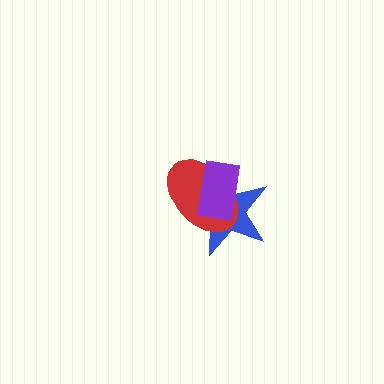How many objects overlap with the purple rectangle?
2 objects overlap with the purple rectangle.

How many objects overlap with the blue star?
2 objects overlap with the blue star.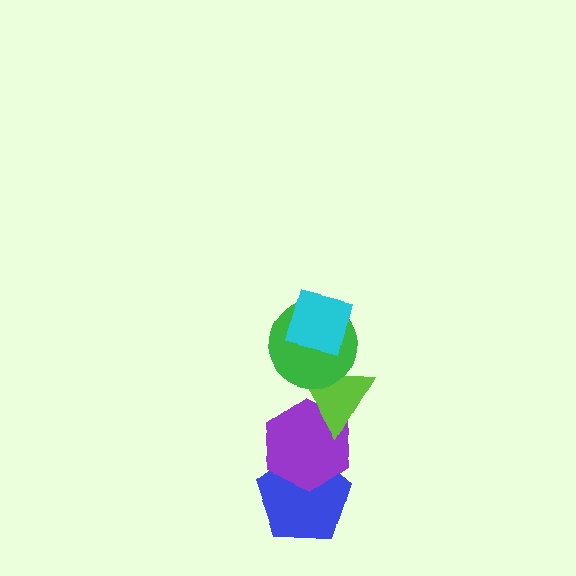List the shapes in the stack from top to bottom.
From top to bottom: the cyan square, the green circle, the lime triangle, the purple hexagon, the blue pentagon.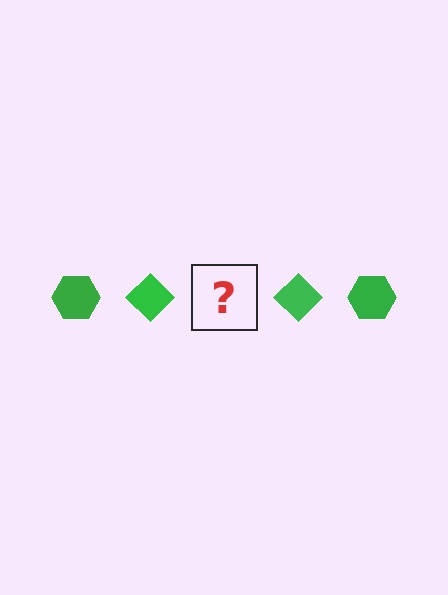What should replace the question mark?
The question mark should be replaced with a green hexagon.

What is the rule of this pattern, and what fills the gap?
The rule is that the pattern cycles through hexagon, diamond shapes in green. The gap should be filled with a green hexagon.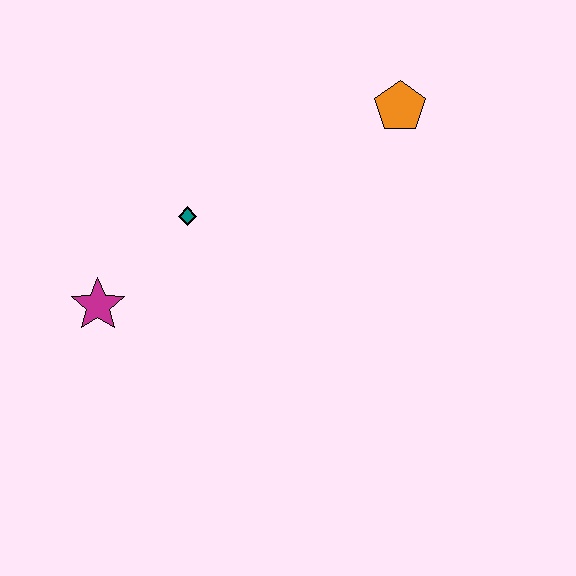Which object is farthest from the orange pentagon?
The magenta star is farthest from the orange pentagon.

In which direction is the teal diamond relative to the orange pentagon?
The teal diamond is to the left of the orange pentagon.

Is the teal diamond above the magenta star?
Yes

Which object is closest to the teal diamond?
The magenta star is closest to the teal diamond.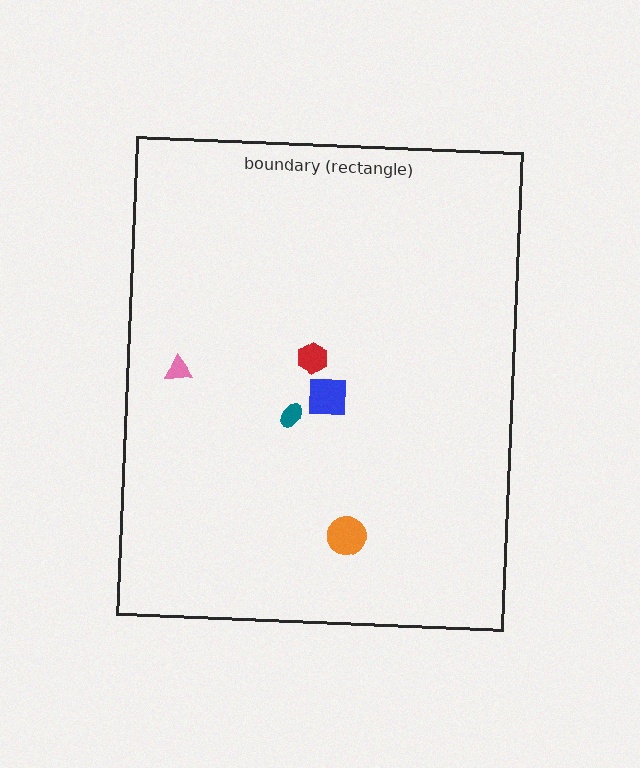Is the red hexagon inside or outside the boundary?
Inside.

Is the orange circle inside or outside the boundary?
Inside.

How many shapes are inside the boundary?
5 inside, 0 outside.